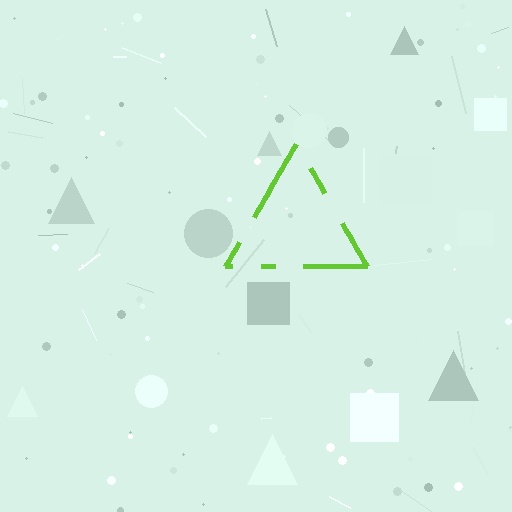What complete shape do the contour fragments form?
The contour fragments form a triangle.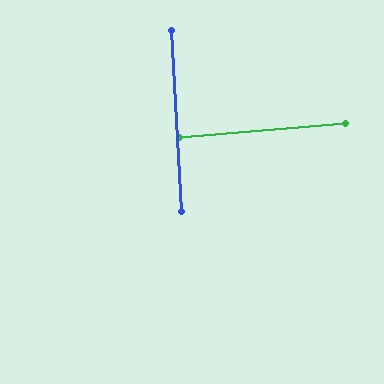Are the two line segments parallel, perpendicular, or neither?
Perpendicular — they meet at approximately 88°.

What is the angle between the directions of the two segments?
Approximately 88 degrees.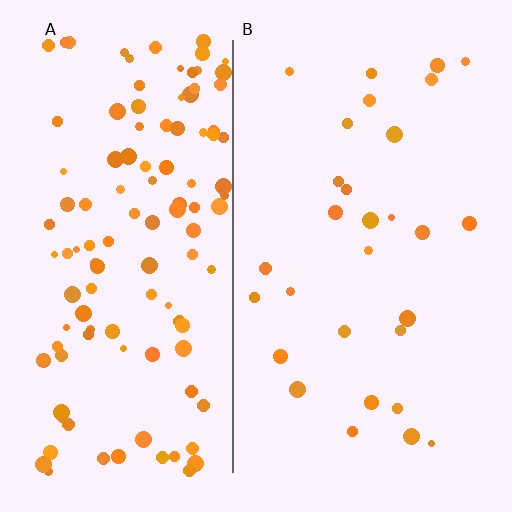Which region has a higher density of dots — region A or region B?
A (the left).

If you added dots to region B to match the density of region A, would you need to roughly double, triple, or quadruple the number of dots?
Approximately quadruple.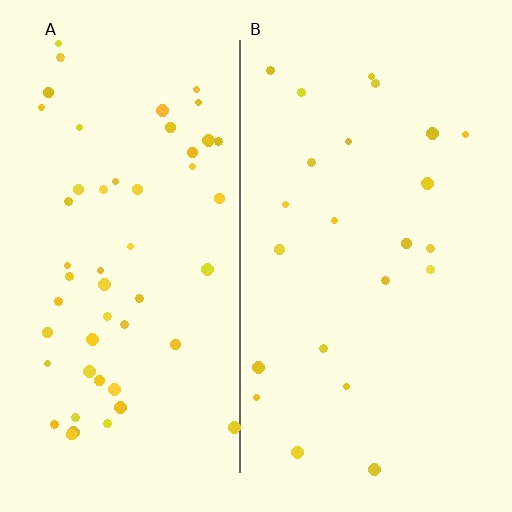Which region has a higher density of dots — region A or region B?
A (the left).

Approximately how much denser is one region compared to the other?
Approximately 2.3× — region A over region B.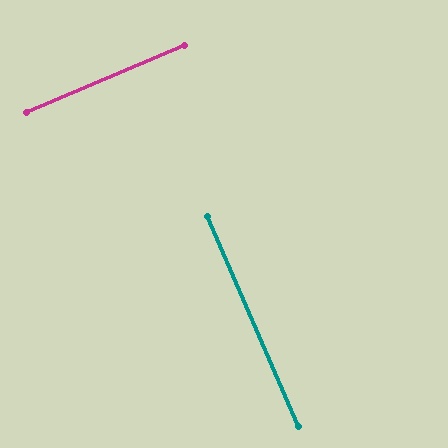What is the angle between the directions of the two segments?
Approximately 89 degrees.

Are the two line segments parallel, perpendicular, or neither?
Perpendicular — they meet at approximately 89°.